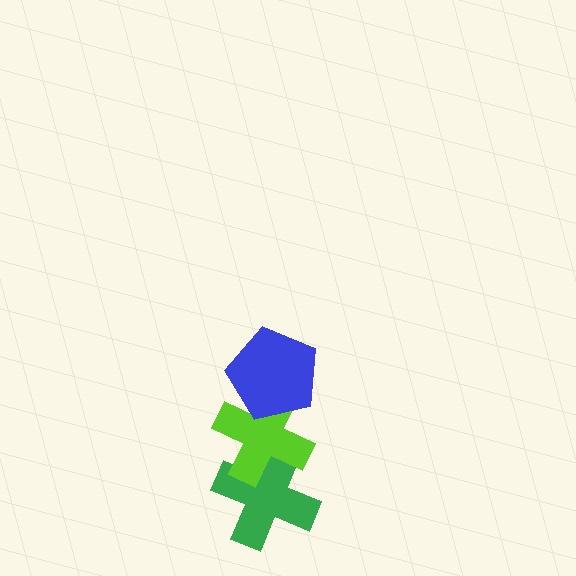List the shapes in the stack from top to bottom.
From top to bottom: the blue pentagon, the lime cross, the green cross.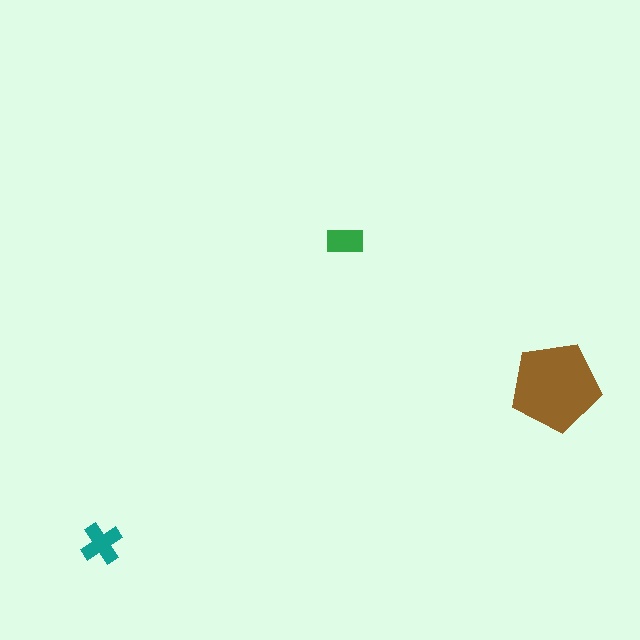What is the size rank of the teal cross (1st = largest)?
2nd.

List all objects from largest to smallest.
The brown pentagon, the teal cross, the green rectangle.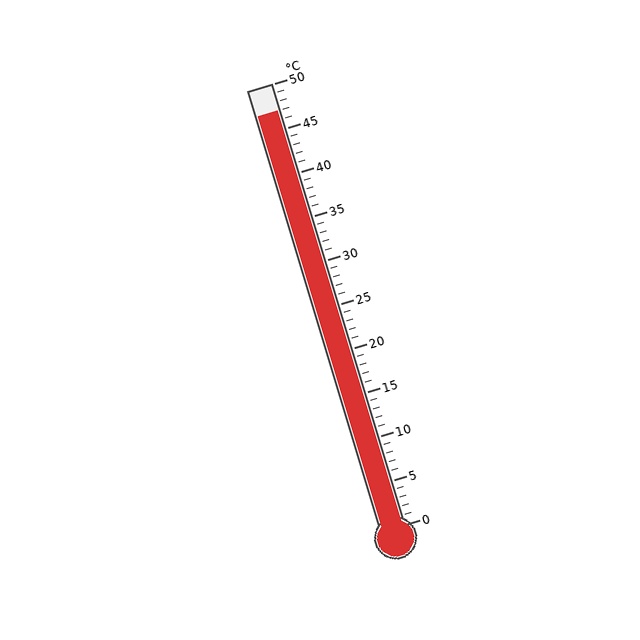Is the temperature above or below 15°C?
The temperature is above 15°C.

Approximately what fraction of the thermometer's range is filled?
The thermometer is filled to approximately 95% of its range.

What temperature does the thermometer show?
The thermometer shows approximately 47°C.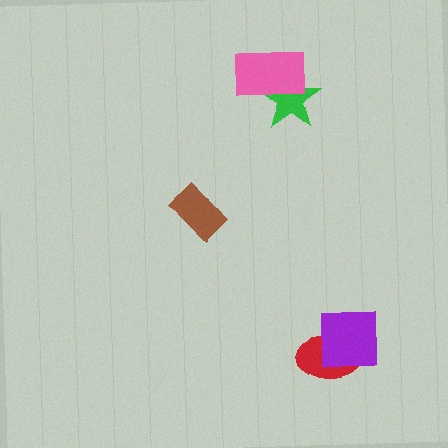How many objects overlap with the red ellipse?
1 object overlaps with the red ellipse.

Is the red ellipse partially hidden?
Yes, it is partially covered by another shape.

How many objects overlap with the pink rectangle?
1 object overlaps with the pink rectangle.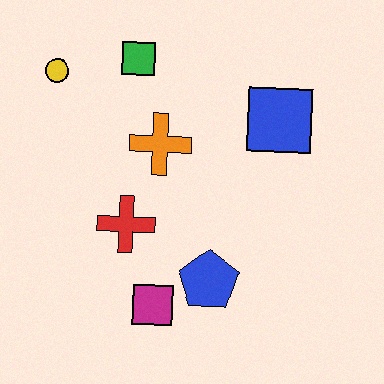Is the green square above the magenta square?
Yes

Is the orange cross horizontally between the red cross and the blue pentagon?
Yes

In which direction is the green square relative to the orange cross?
The green square is above the orange cross.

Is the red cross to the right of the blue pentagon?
No